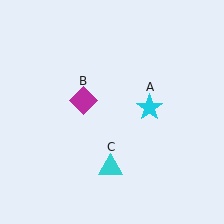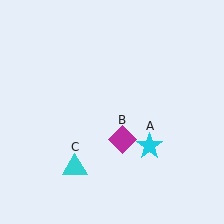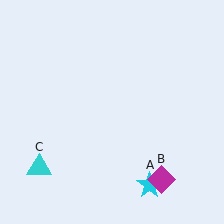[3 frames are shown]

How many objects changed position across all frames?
3 objects changed position: cyan star (object A), magenta diamond (object B), cyan triangle (object C).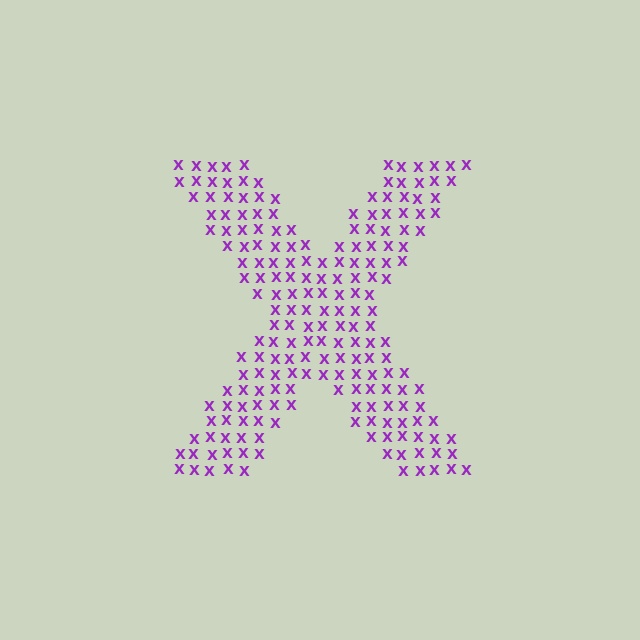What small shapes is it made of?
It is made of small letter X's.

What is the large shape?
The large shape is the letter X.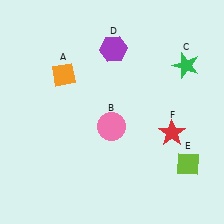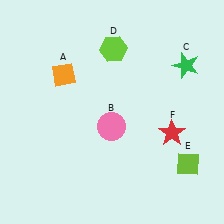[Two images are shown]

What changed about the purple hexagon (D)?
In Image 1, D is purple. In Image 2, it changed to lime.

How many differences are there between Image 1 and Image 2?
There is 1 difference between the two images.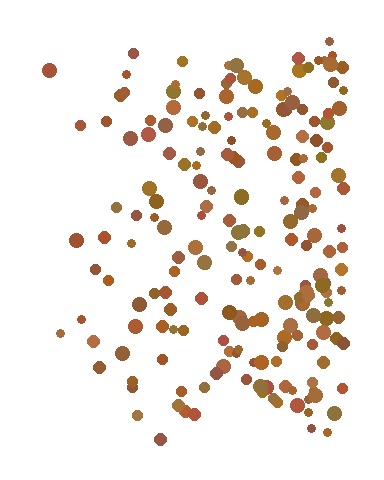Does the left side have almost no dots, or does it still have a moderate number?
Still a moderate number, just noticeably fewer than the right.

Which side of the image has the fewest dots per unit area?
The left.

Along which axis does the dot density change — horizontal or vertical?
Horizontal.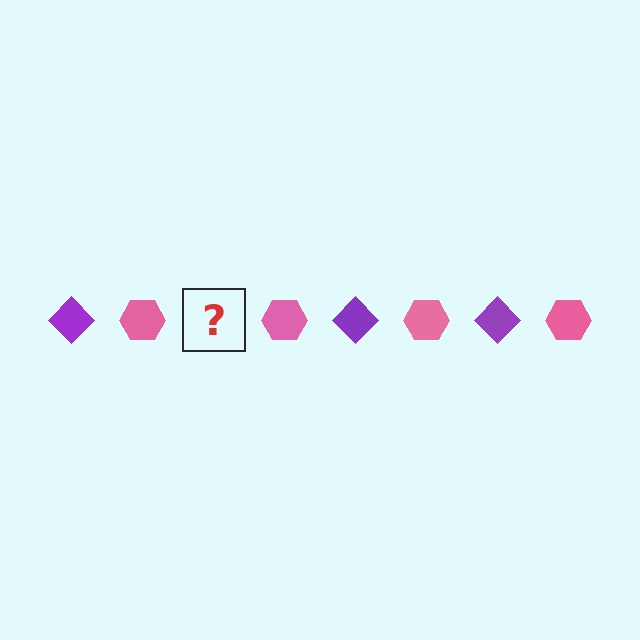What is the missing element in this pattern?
The missing element is a purple diamond.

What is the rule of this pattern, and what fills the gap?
The rule is that the pattern alternates between purple diamond and pink hexagon. The gap should be filled with a purple diamond.